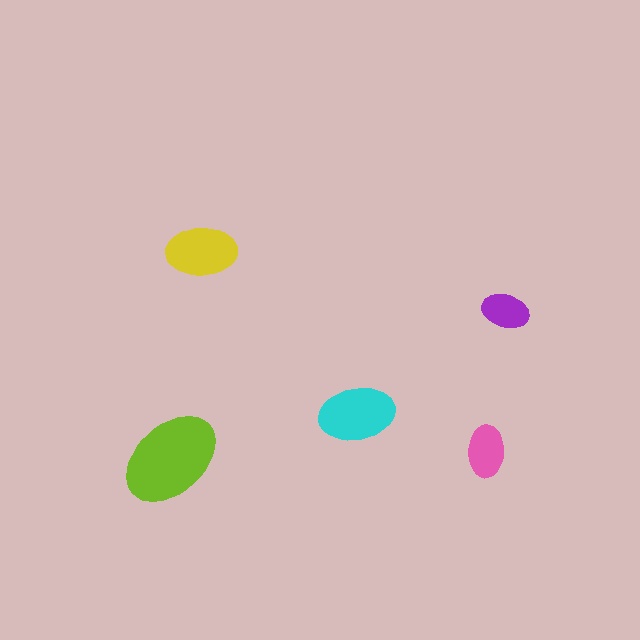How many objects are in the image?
There are 5 objects in the image.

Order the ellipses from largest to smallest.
the lime one, the cyan one, the yellow one, the pink one, the purple one.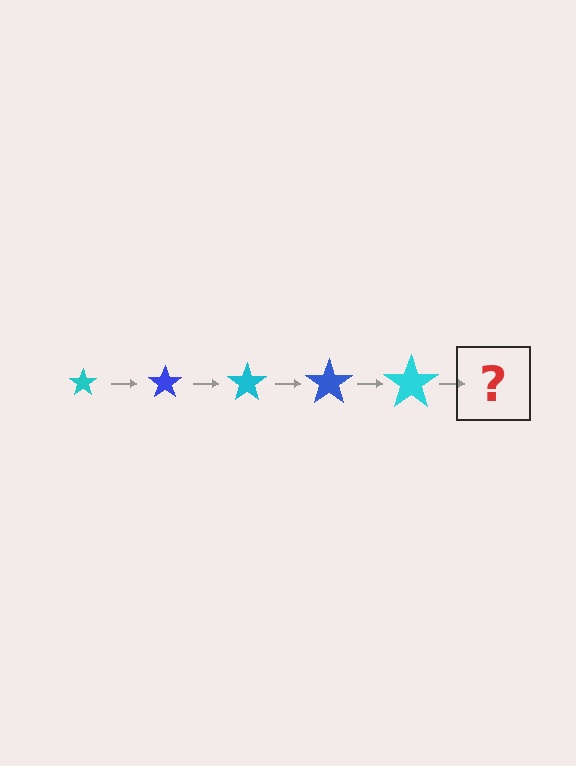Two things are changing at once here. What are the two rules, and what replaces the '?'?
The two rules are that the star grows larger each step and the color cycles through cyan and blue. The '?' should be a blue star, larger than the previous one.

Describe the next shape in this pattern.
It should be a blue star, larger than the previous one.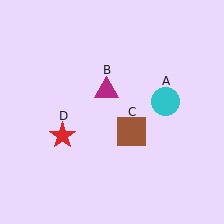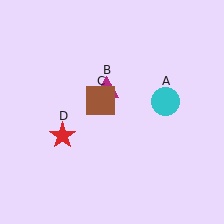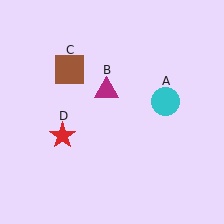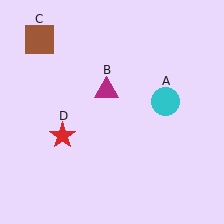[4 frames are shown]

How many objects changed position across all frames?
1 object changed position: brown square (object C).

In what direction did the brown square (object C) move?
The brown square (object C) moved up and to the left.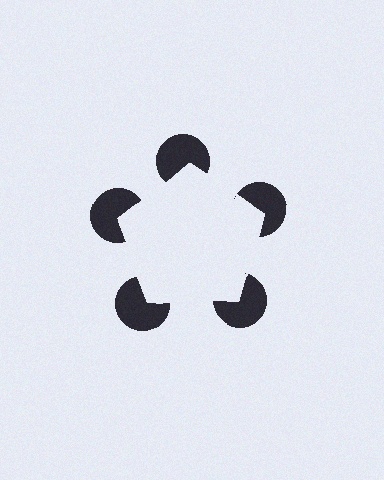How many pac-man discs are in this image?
There are 5 — one at each vertex of the illusory pentagon.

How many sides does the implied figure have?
5 sides.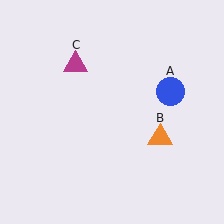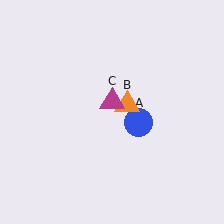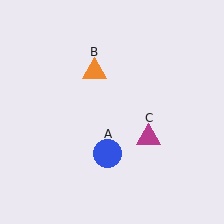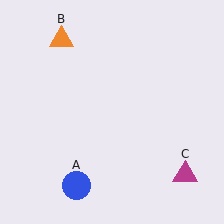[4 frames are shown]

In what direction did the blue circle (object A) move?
The blue circle (object A) moved down and to the left.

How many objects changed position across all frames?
3 objects changed position: blue circle (object A), orange triangle (object B), magenta triangle (object C).